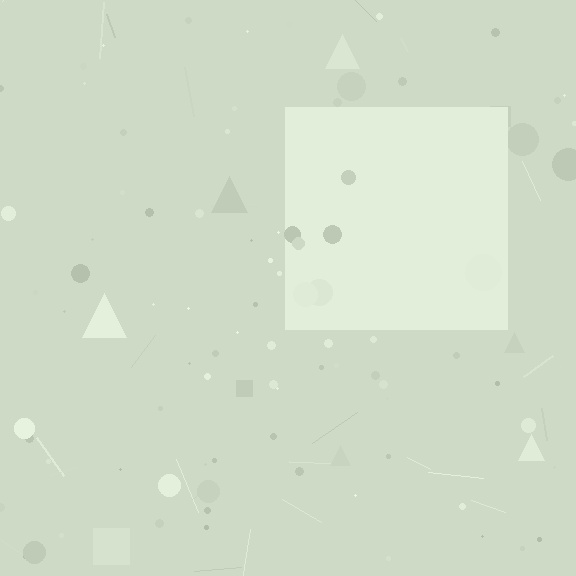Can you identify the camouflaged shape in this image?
The camouflaged shape is a square.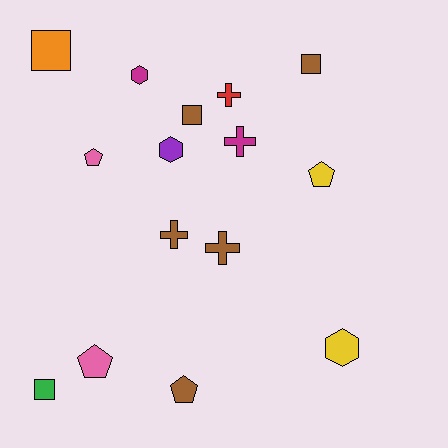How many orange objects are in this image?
There is 1 orange object.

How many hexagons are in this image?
There are 3 hexagons.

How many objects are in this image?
There are 15 objects.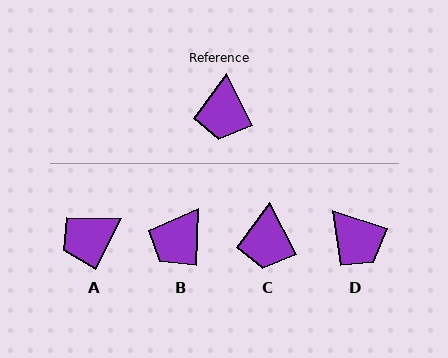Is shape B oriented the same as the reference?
No, it is off by about 29 degrees.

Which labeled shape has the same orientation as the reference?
C.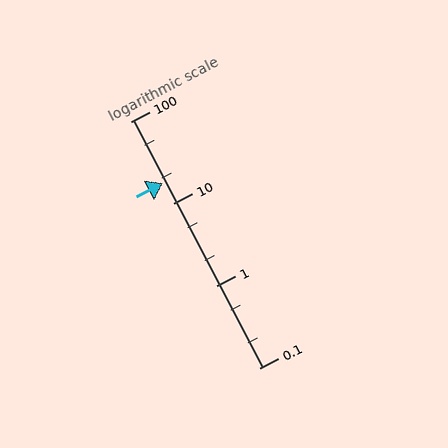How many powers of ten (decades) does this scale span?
The scale spans 3 decades, from 0.1 to 100.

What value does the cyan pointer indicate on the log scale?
The pointer indicates approximately 18.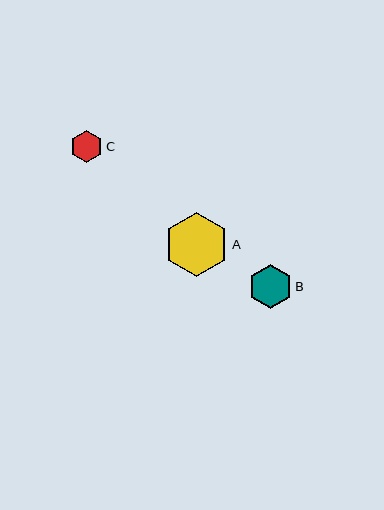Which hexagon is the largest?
Hexagon A is the largest with a size of approximately 64 pixels.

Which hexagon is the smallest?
Hexagon C is the smallest with a size of approximately 32 pixels.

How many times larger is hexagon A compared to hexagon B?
Hexagon A is approximately 1.5 times the size of hexagon B.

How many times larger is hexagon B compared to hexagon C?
Hexagon B is approximately 1.3 times the size of hexagon C.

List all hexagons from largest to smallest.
From largest to smallest: A, B, C.